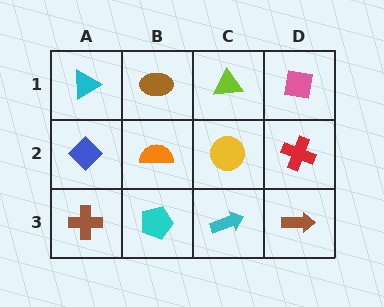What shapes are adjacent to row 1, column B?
An orange semicircle (row 2, column B), a cyan triangle (row 1, column A), a lime triangle (row 1, column C).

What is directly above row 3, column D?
A red cross.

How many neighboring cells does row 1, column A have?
2.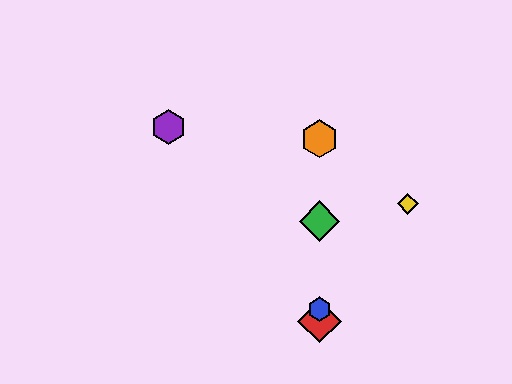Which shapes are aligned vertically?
The red diamond, the blue hexagon, the green diamond, the orange hexagon are aligned vertically.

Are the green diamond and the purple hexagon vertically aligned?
No, the green diamond is at x≈319 and the purple hexagon is at x≈168.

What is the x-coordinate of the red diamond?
The red diamond is at x≈319.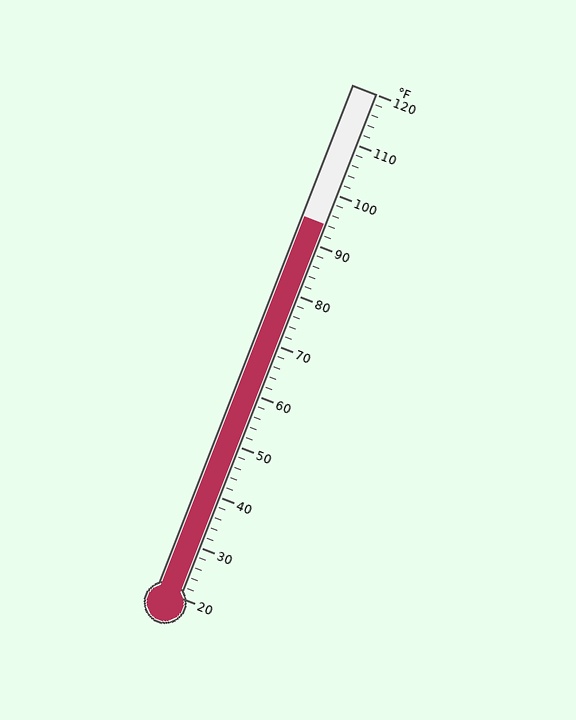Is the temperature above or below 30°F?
The temperature is above 30°F.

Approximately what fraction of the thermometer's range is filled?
The thermometer is filled to approximately 75% of its range.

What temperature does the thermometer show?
The thermometer shows approximately 94°F.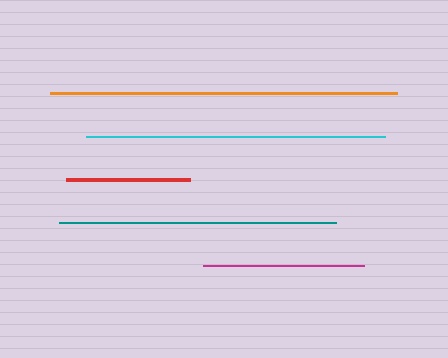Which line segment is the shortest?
The red line is the shortest at approximately 124 pixels.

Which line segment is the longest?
The orange line is the longest at approximately 348 pixels.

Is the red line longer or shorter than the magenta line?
The magenta line is longer than the red line.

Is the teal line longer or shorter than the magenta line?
The teal line is longer than the magenta line.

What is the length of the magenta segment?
The magenta segment is approximately 162 pixels long.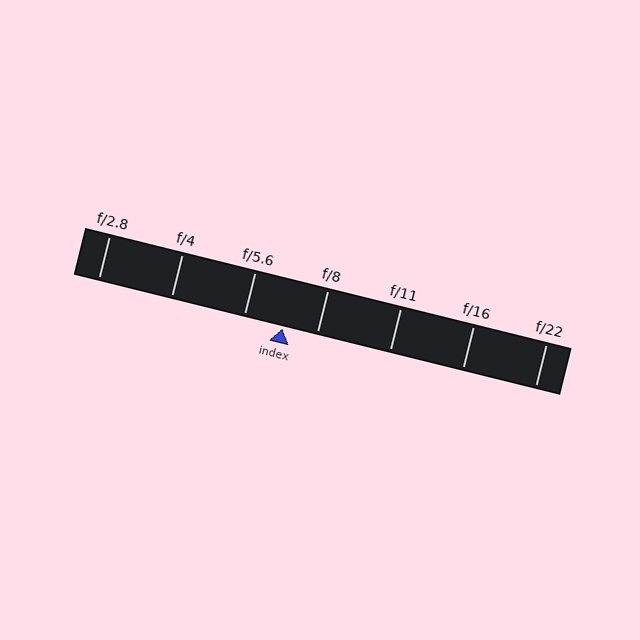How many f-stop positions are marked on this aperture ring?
There are 7 f-stop positions marked.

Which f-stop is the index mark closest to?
The index mark is closest to f/8.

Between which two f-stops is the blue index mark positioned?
The index mark is between f/5.6 and f/8.